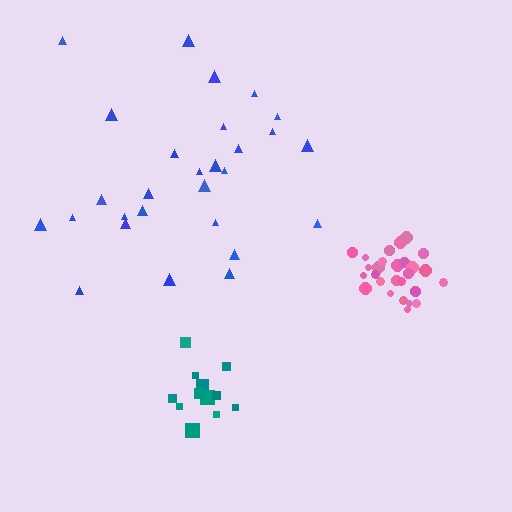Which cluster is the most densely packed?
Pink.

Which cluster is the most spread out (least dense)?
Blue.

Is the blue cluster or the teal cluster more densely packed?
Teal.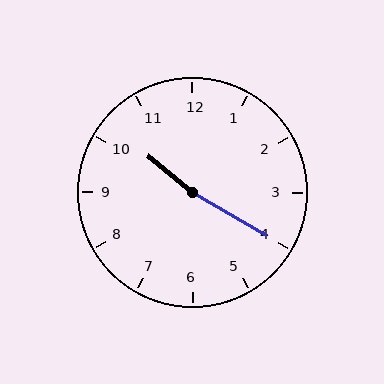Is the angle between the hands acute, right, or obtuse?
It is obtuse.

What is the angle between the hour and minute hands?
Approximately 170 degrees.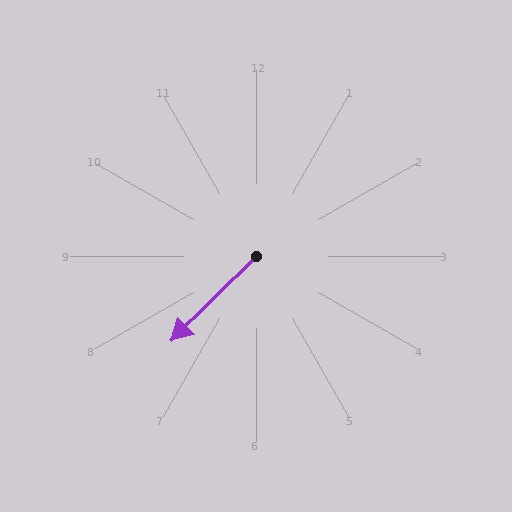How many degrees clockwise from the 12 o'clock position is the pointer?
Approximately 225 degrees.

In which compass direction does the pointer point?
Southwest.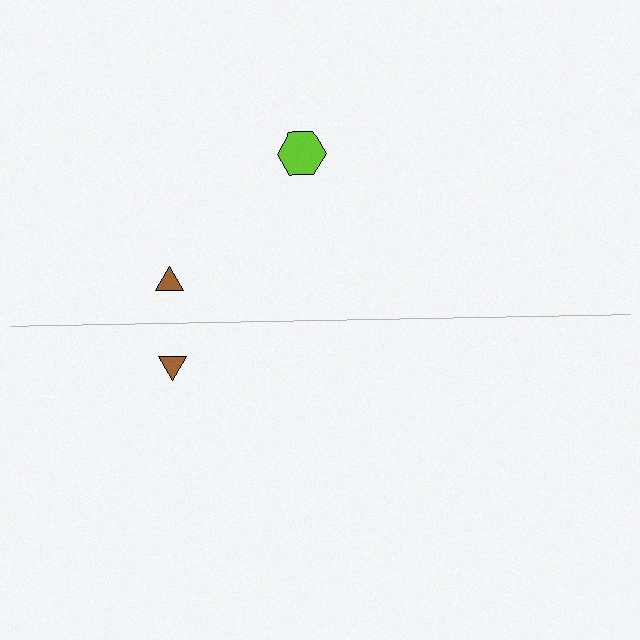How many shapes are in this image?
There are 3 shapes in this image.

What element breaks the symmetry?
A lime hexagon is missing from the bottom side.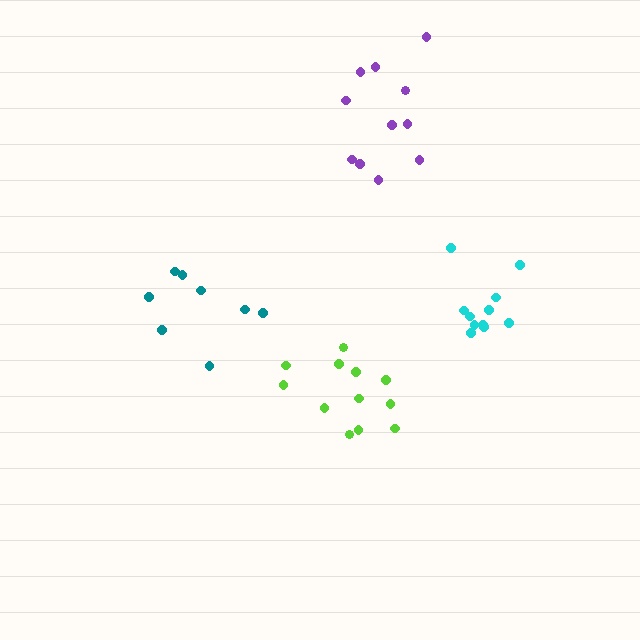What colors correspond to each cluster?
The clusters are colored: cyan, lime, teal, purple.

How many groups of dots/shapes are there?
There are 4 groups.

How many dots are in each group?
Group 1: 11 dots, Group 2: 12 dots, Group 3: 8 dots, Group 4: 11 dots (42 total).